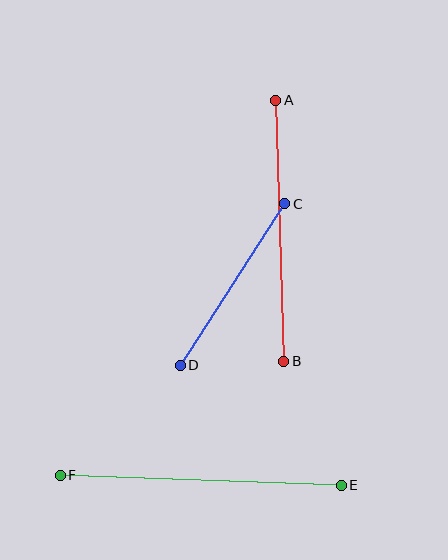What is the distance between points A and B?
The distance is approximately 261 pixels.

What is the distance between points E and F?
The distance is approximately 281 pixels.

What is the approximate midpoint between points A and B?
The midpoint is at approximately (280, 231) pixels.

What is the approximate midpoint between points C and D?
The midpoint is at approximately (232, 285) pixels.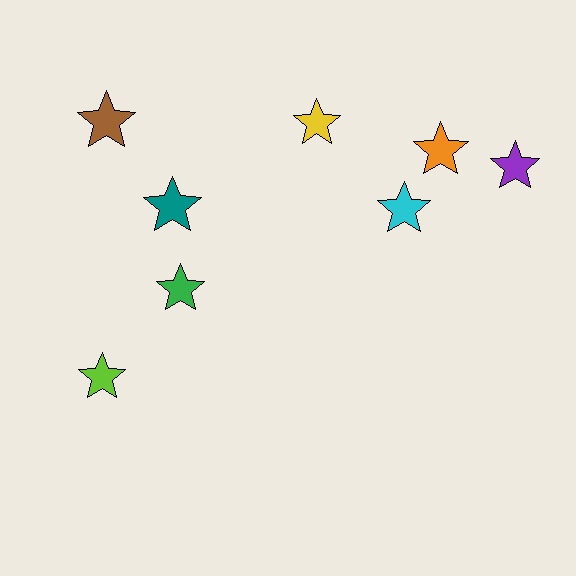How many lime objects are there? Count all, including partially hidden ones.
There is 1 lime object.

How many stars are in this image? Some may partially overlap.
There are 8 stars.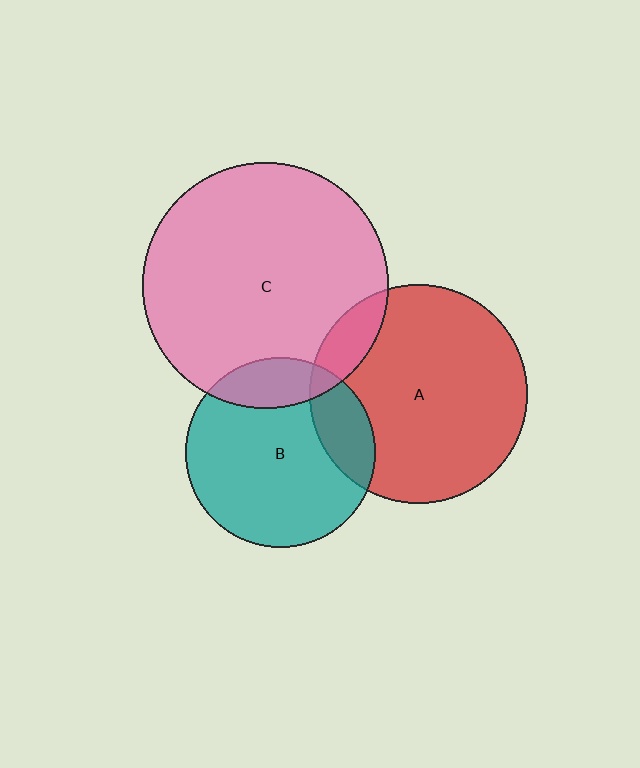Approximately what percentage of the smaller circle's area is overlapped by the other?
Approximately 15%.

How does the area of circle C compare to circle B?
Approximately 1.7 times.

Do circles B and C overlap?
Yes.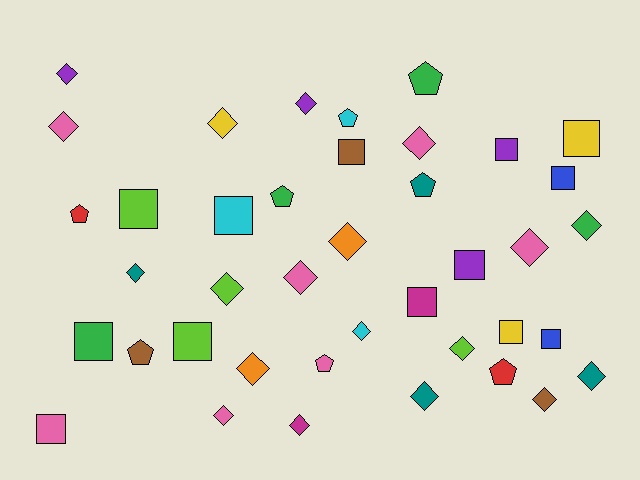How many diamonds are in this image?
There are 19 diamonds.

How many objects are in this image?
There are 40 objects.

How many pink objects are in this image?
There are 7 pink objects.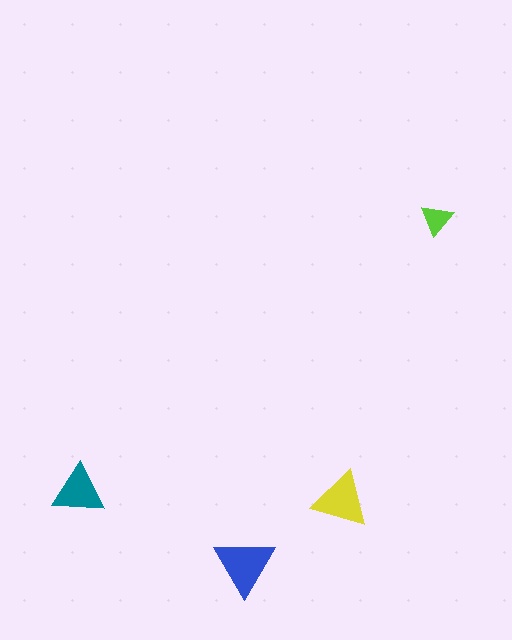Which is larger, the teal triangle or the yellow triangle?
The yellow one.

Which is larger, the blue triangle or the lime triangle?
The blue one.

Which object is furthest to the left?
The teal triangle is leftmost.